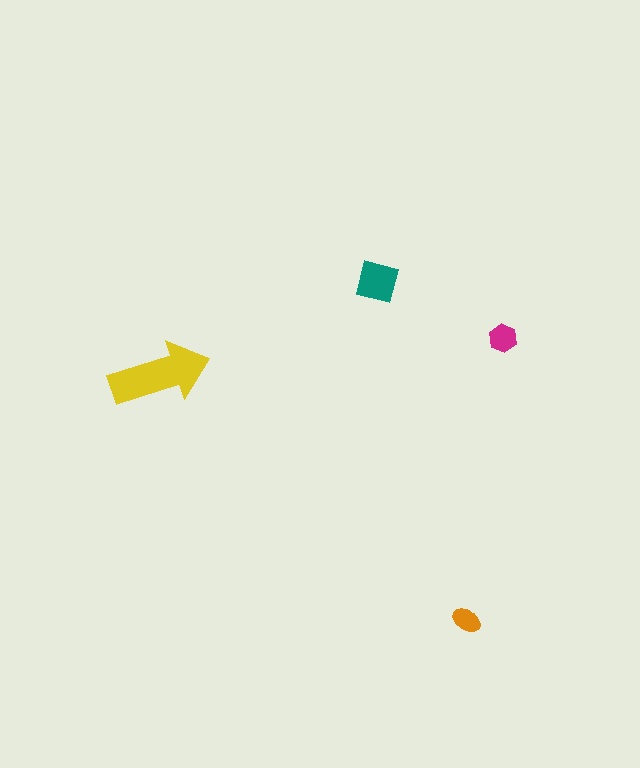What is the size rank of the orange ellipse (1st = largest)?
4th.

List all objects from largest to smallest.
The yellow arrow, the teal square, the magenta hexagon, the orange ellipse.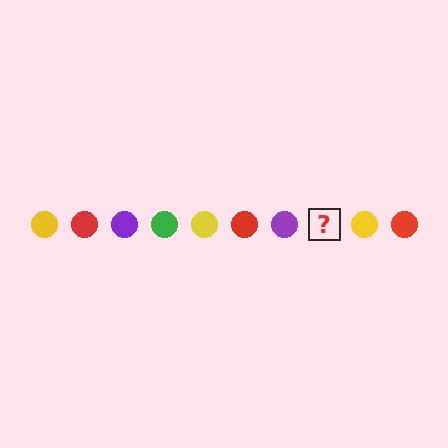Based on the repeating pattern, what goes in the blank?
The blank should be a green circle.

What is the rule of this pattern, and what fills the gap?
The rule is that the pattern cycles through yellow, red, purple, green circles. The gap should be filled with a green circle.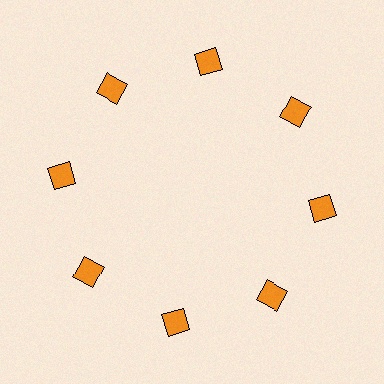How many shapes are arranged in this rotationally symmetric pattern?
There are 8 shapes, arranged in 8 groups of 1.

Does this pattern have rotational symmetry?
Yes, this pattern has 8-fold rotational symmetry. It looks the same after rotating 45 degrees around the center.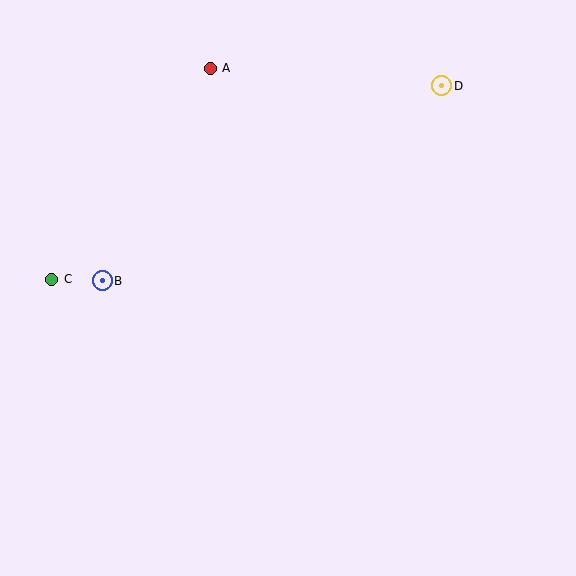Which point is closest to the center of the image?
Point B at (102, 281) is closest to the center.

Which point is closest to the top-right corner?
Point D is closest to the top-right corner.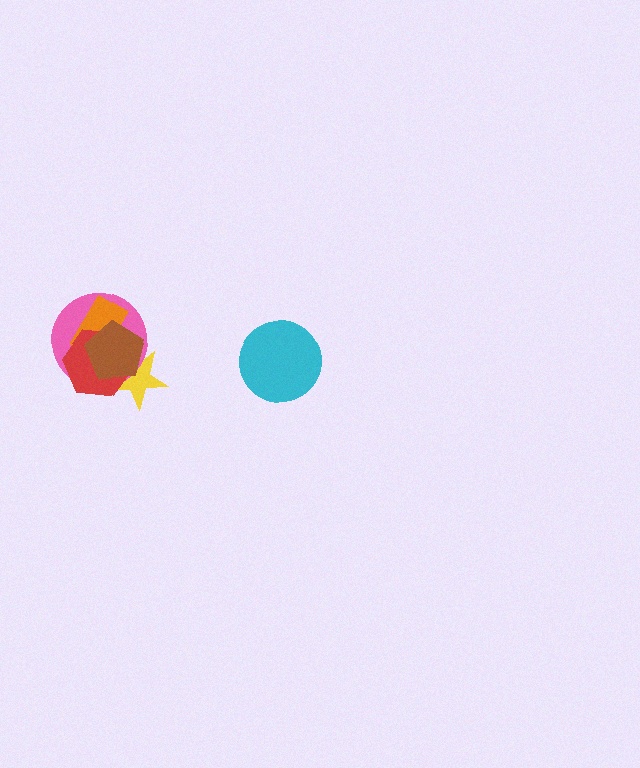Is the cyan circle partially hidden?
No, no other shape covers it.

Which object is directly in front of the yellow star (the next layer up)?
The pink circle is directly in front of the yellow star.